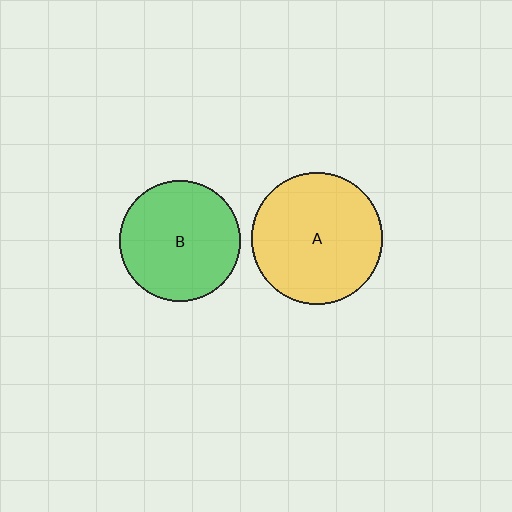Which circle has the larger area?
Circle A (yellow).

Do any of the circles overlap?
No, none of the circles overlap.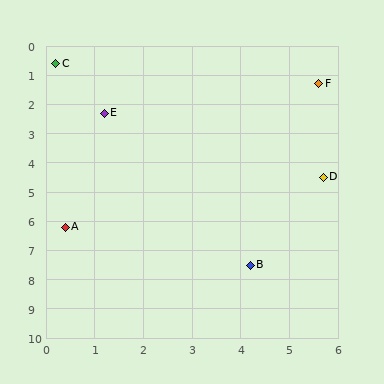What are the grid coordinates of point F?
Point F is at approximately (5.6, 1.3).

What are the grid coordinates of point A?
Point A is at approximately (0.4, 6.2).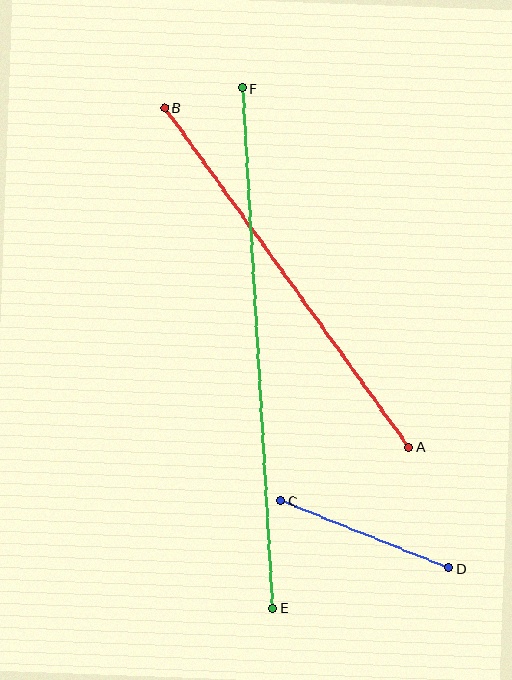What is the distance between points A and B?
The distance is approximately 418 pixels.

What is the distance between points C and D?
The distance is approximately 181 pixels.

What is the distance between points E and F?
The distance is approximately 521 pixels.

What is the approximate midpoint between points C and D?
The midpoint is at approximately (365, 534) pixels.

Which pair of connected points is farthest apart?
Points E and F are farthest apart.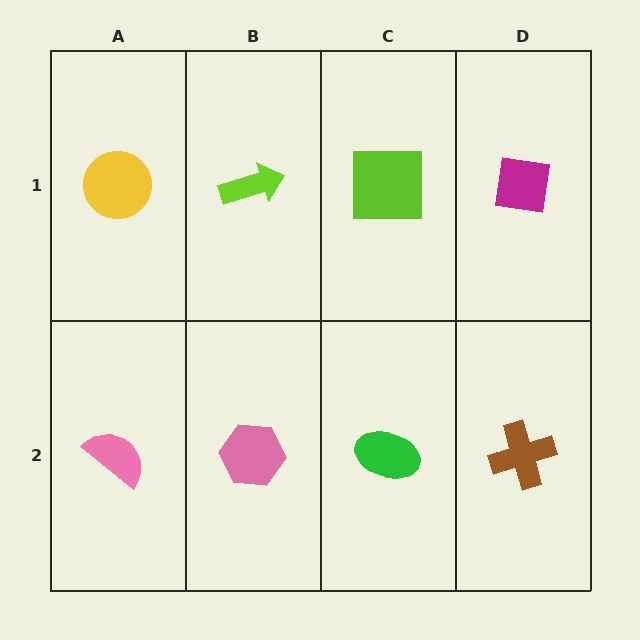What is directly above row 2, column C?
A lime square.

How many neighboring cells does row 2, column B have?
3.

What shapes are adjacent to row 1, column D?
A brown cross (row 2, column D), a lime square (row 1, column C).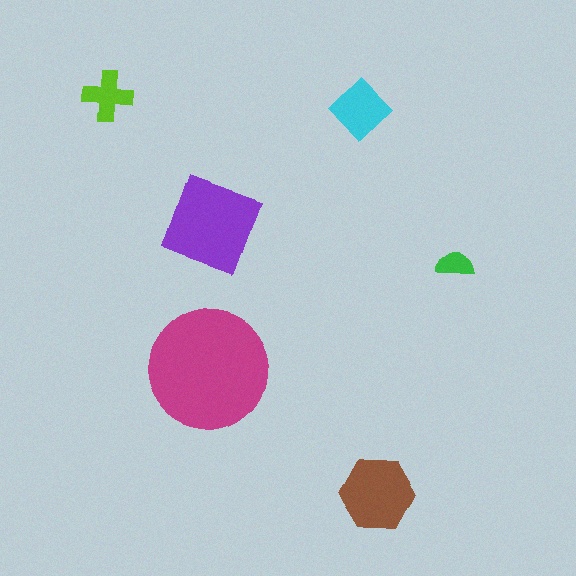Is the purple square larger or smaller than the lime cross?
Larger.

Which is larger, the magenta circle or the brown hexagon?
The magenta circle.